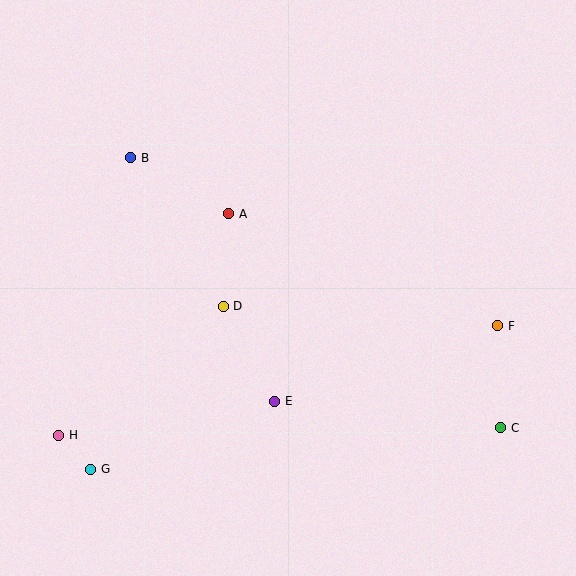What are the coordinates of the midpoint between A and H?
The midpoint between A and H is at (144, 324).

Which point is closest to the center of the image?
Point D at (223, 306) is closest to the center.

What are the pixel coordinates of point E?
Point E is at (275, 401).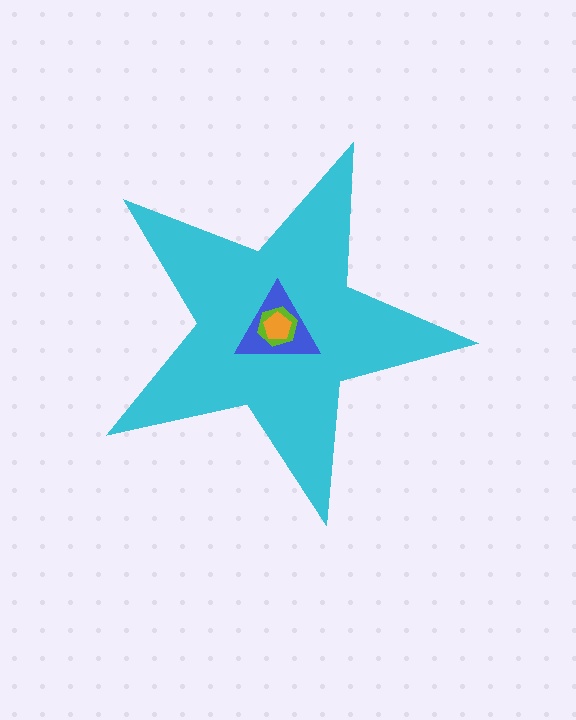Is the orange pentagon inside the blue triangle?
Yes.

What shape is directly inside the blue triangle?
The lime hexagon.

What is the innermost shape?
The orange pentagon.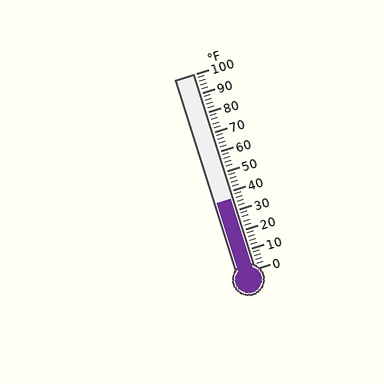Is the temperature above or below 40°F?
The temperature is below 40°F.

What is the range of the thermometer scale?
The thermometer scale ranges from 0°F to 100°F.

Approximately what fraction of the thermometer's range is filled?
The thermometer is filled to approximately 35% of its range.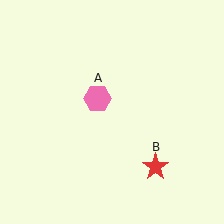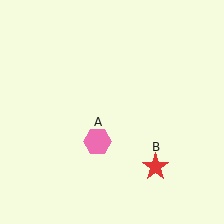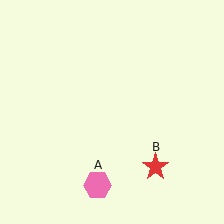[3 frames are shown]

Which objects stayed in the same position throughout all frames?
Red star (object B) remained stationary.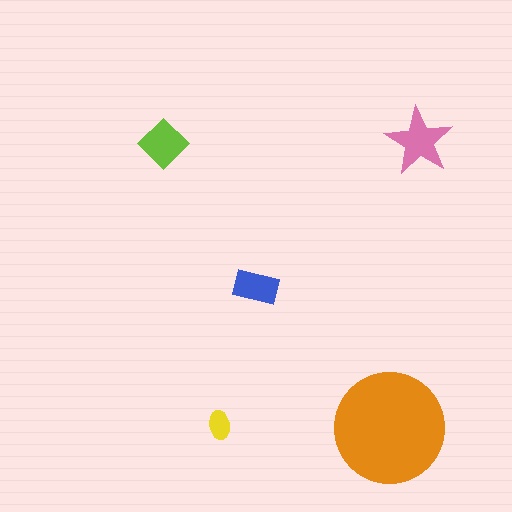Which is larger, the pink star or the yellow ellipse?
The pink star.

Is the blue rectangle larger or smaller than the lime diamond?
Smaller.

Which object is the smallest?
The yellow ellipse.